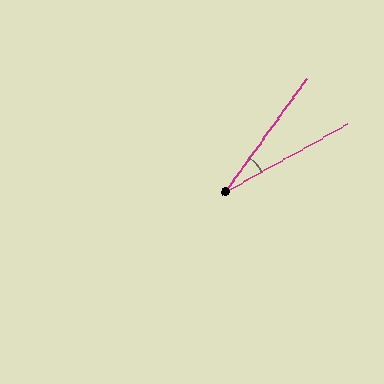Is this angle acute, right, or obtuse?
It is acute.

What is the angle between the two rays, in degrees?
Approximately 25 degrees.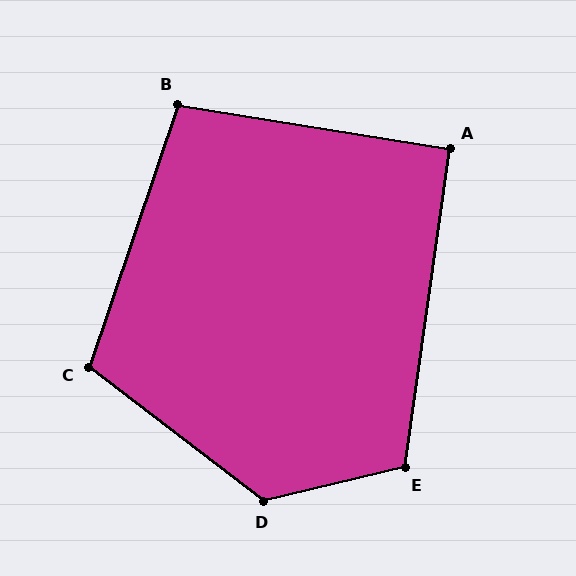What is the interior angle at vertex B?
Approximately 99 degrees (obtuse).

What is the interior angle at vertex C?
Approximately 109 degrees (obtuse).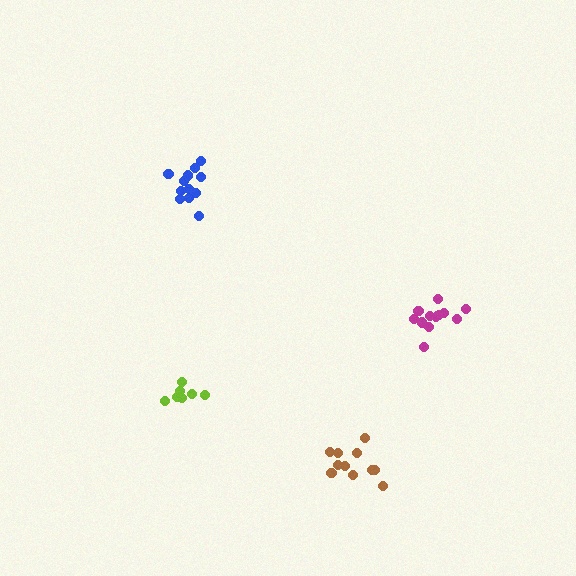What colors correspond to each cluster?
The clusters are colored: lime, blue, brown, magenta.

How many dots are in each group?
Group 1: 7 dots, Group 2: 12 dots, Group 3: 11 dots, Group 4: 13 dots (43 total).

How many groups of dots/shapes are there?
There are 4 groups.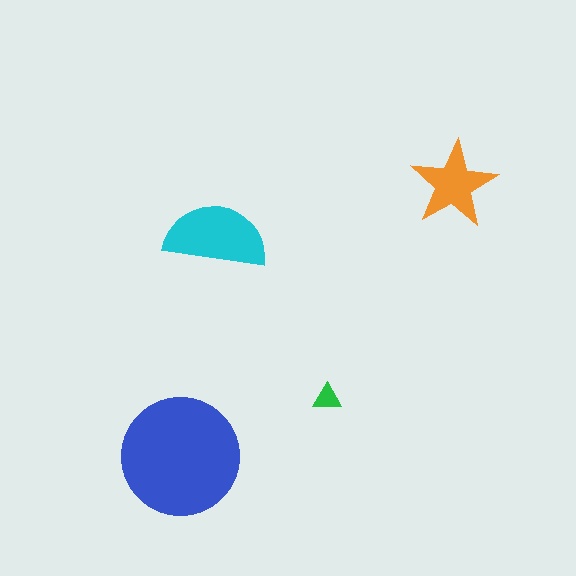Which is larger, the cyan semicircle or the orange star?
The cyan semicircle.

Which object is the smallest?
The green triangle.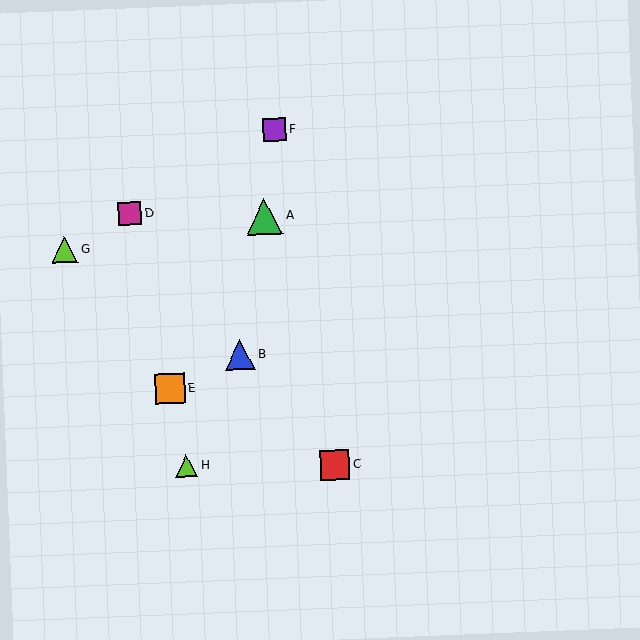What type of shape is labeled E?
Shape E is an orange square.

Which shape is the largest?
The green triangle (labeled A) is the largest.